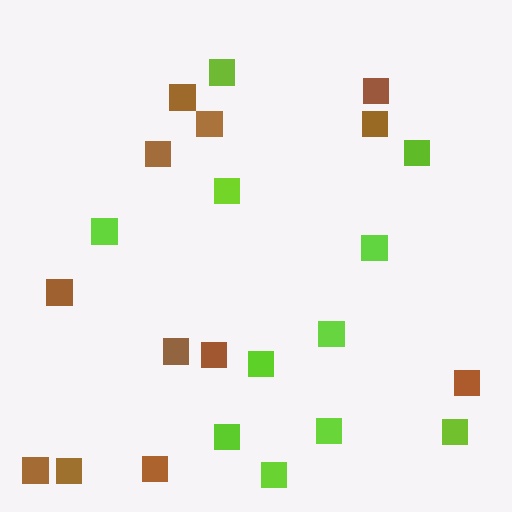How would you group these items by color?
There are 2 groups: one group of brown squares (12) and one group of lime squares (11).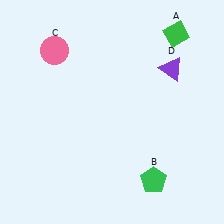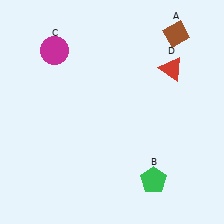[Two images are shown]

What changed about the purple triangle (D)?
In Image 1, D is purple. In Image 2, it changed to red.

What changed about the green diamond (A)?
In Image 1, A is green. In Image 2, it changed to brown.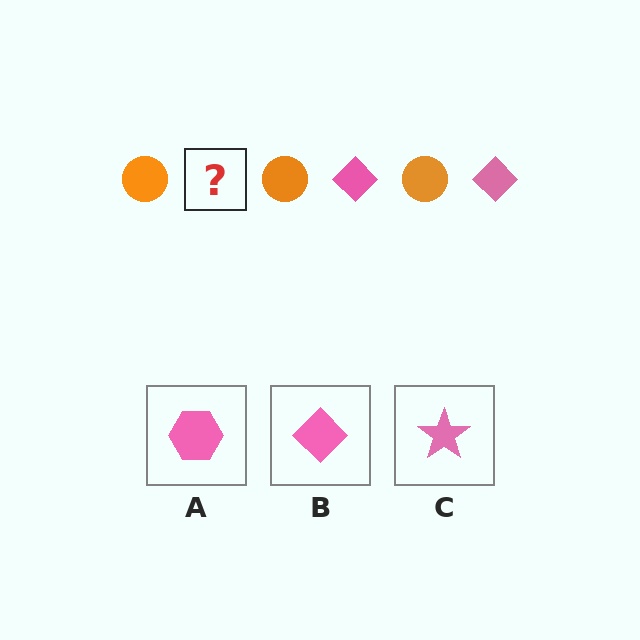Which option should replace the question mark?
Option B.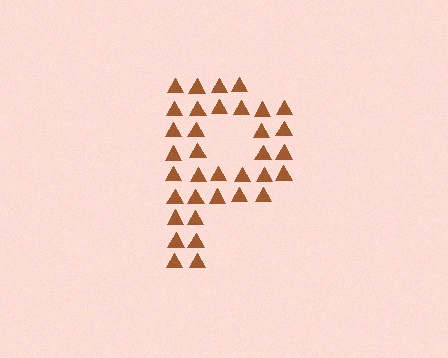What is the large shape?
The large shape is the letter P.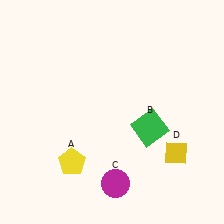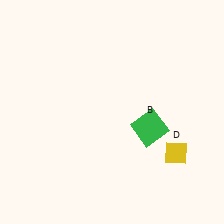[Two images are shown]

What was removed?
The magenta circle (C), the yellow pentagon (A) were removed in Image 2.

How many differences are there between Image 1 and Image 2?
There are 2 differences between the two images.